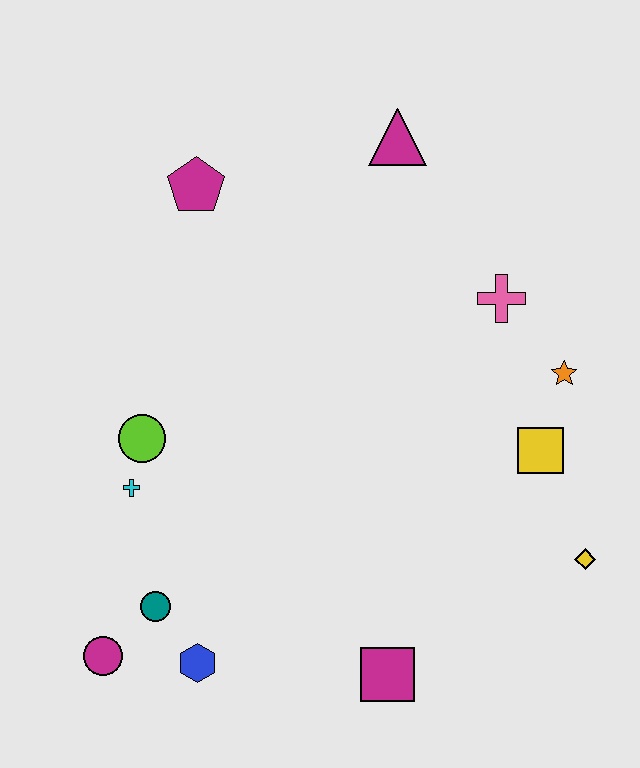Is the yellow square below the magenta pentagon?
Yes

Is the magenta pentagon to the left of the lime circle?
No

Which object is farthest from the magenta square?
The magenta triangle is farthest from the magenta square.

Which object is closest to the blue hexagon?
The teal circle is closest to the blue hexagon.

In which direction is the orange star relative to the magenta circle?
The orange star is to the right of the magenta circle.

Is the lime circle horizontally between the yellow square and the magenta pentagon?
No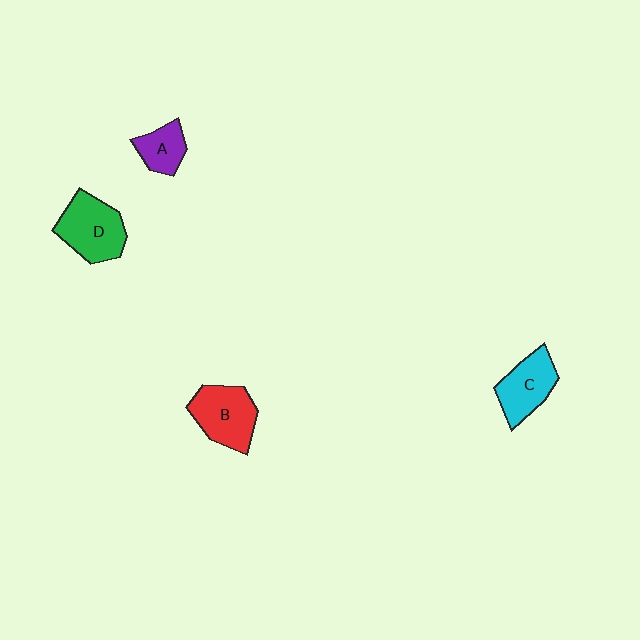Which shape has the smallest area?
Shape A (purple).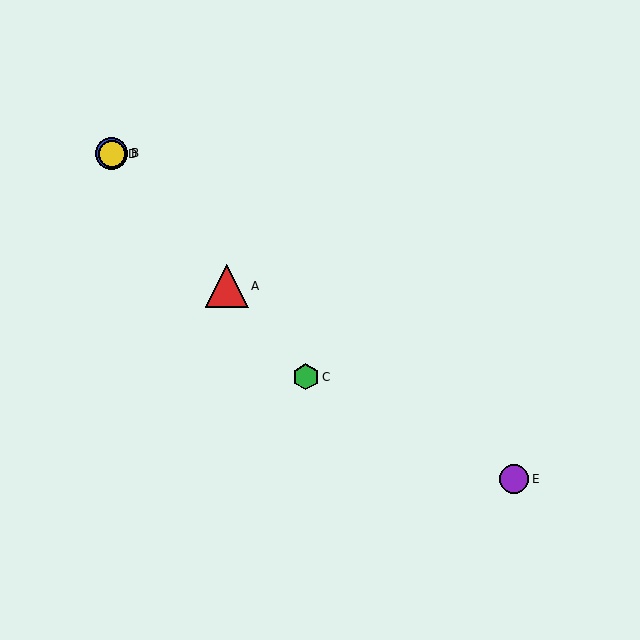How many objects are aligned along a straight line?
4 objects (A, B, C, D) are aligned along a straight line.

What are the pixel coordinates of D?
Object D is at (112, 154).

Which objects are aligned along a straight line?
Objects A, B, C, D are aligned along a straight line.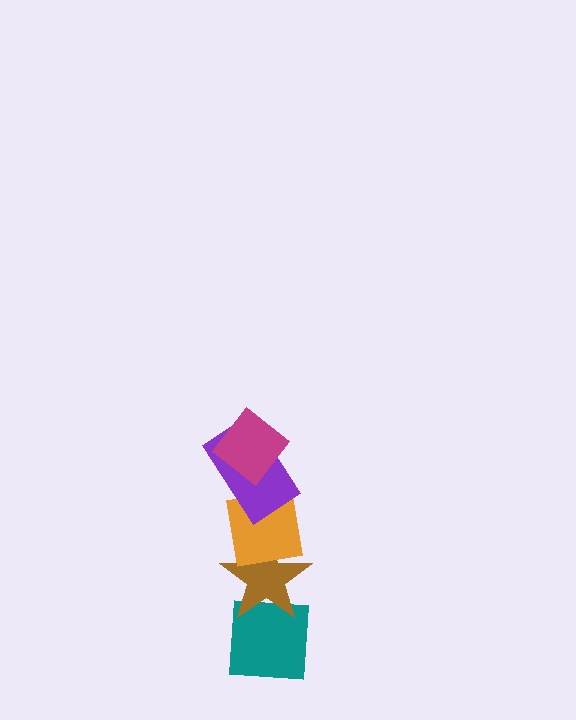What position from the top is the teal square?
The teal square is 5th from the top.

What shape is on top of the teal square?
The brown star is on top of the teal square.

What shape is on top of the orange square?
The purple rectangle is on top of the orange square.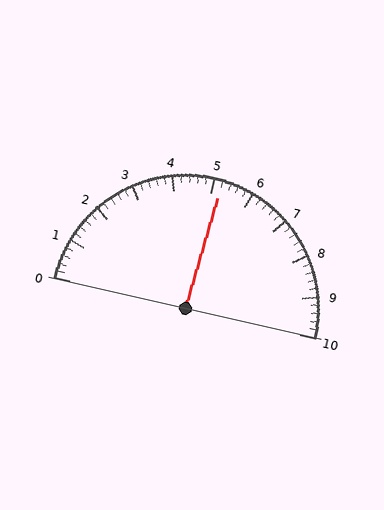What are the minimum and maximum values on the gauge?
The gauge ranges from 0 to 10.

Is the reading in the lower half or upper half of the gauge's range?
The reading is in the upper half of the range (0 to 10).